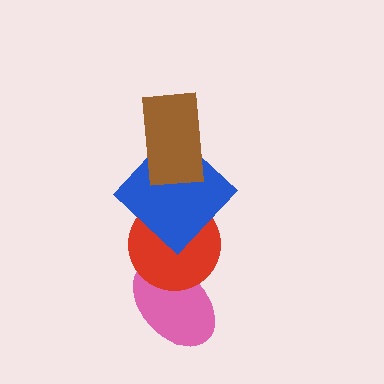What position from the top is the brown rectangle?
The brown rectangle is 1st from the top.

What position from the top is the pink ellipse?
The pink ellipse is 4th from the top.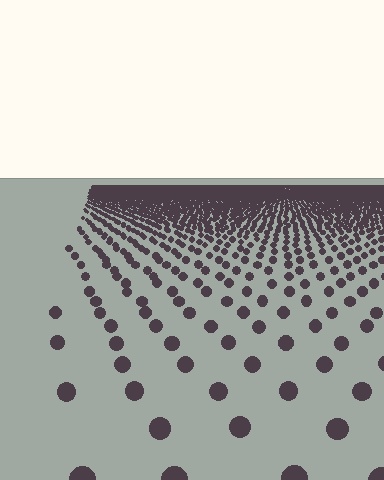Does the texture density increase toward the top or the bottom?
Density increases toward the top.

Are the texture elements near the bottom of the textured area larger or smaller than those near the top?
Larger. Near the bottom, elements are closer to the viewer and appear at a bigger on-screen size.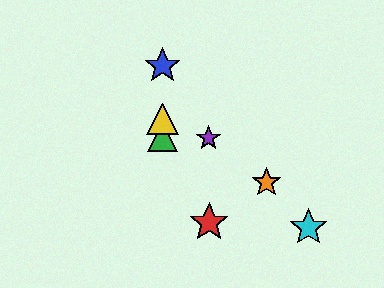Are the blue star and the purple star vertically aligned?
No, the blue star is at x≈163 and the purple star is at x≈208.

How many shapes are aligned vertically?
3 shapes (the blue star, the green triangle, the yellow triangle) are aligned vertically.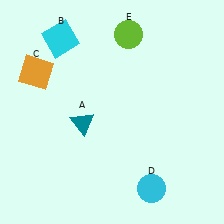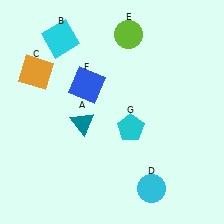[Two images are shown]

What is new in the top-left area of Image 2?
A blue square (F) was added in the top-left area of Image 2.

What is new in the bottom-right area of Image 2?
A cyan pentagon (G) was added in the bottom-right area of Image 2.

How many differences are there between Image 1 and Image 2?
There are 2 differences between the two images.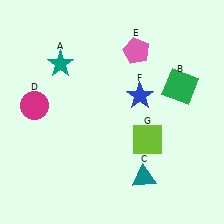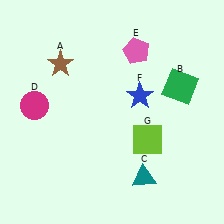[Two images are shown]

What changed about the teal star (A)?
In Image 1, A is teal. In Image 2, it changed to brown.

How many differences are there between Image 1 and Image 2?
There is 1 difference between the two images.